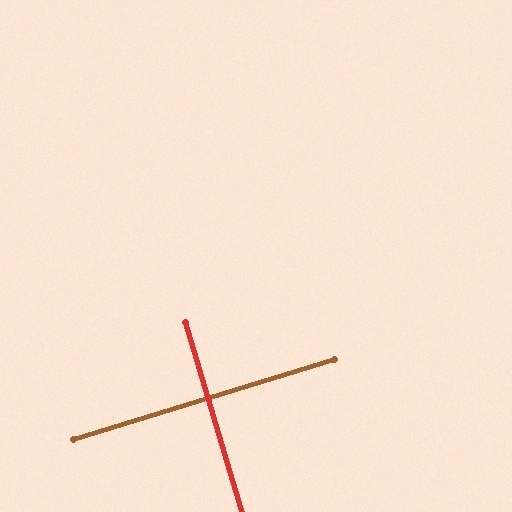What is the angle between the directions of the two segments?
Approximately 89 degrees.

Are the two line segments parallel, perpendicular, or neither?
Perpendicular — they meet at approximately 89°.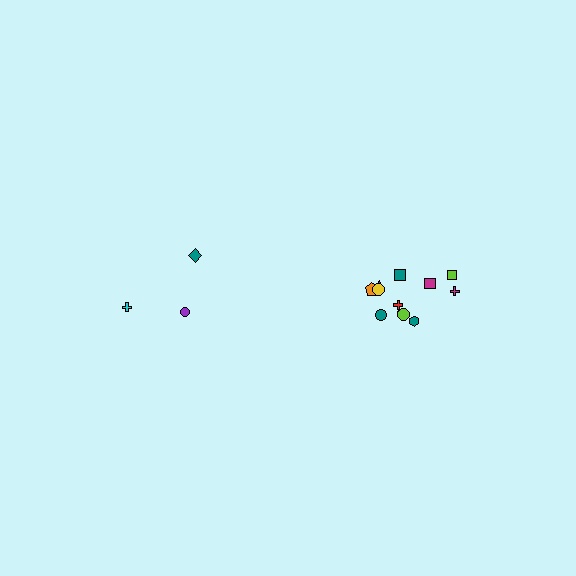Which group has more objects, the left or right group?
The right group.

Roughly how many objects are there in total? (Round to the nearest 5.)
Roughly 15 objects in total.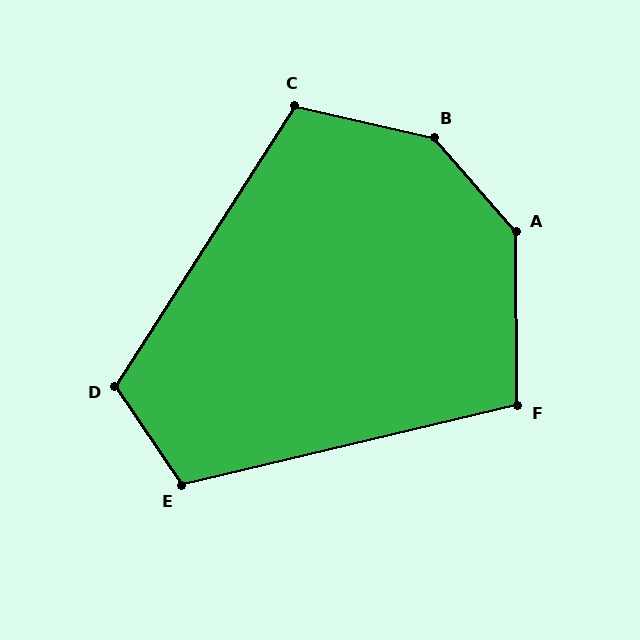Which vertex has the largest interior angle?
B, at approximately 144 degrees.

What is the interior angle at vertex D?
Approximately 113 degrees (obtuse).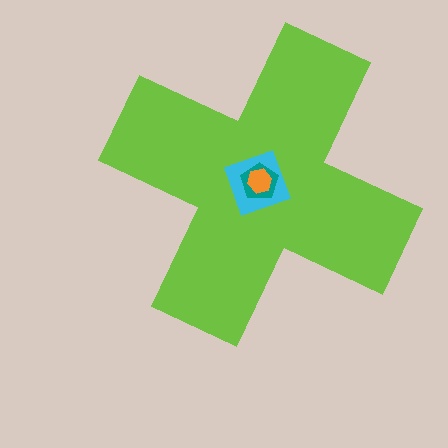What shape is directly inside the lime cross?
The cyan square.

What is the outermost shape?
The lime cross.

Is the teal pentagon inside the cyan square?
Yes.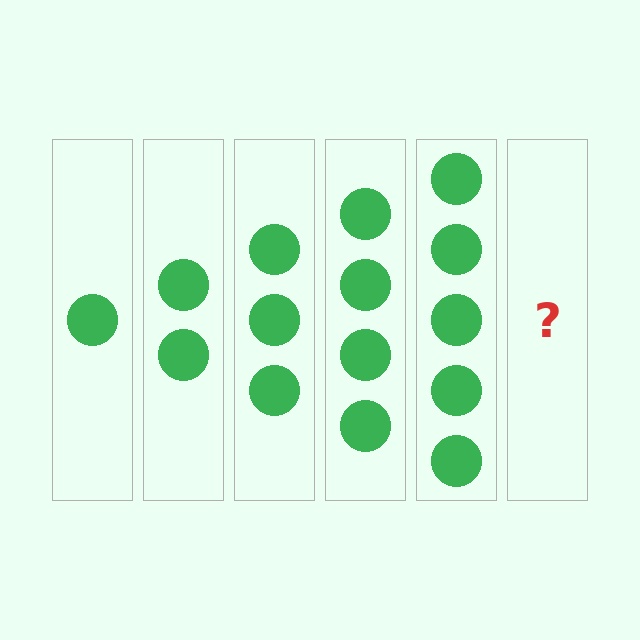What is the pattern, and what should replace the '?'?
The pattern is that each step adds one more circle. The '?' should be 6 circles.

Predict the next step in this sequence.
The next step is 6 circles.